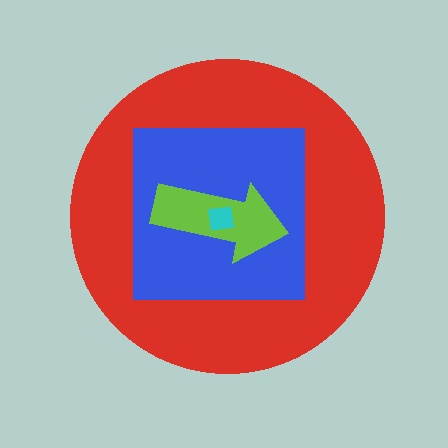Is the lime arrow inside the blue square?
Yes.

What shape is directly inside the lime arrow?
The cyan square.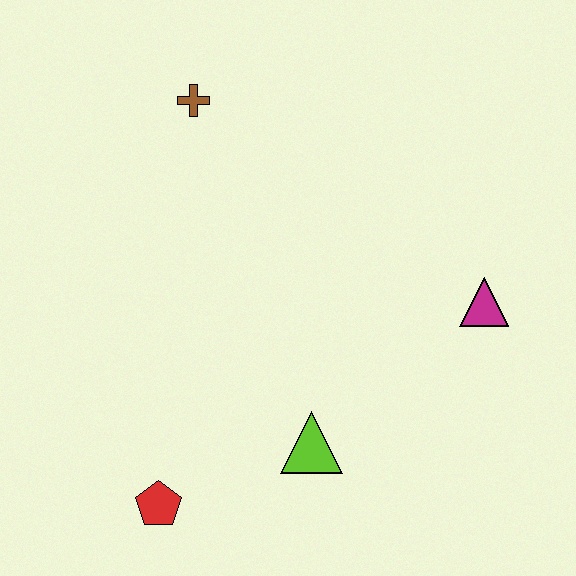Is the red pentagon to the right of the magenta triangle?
No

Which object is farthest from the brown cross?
The red pentagon is farthest from the brown cross.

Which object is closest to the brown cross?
The magenta triangle is closest to the brown cross.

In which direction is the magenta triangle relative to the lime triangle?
The magenta triangle is to the right of the lime triangle.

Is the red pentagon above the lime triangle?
No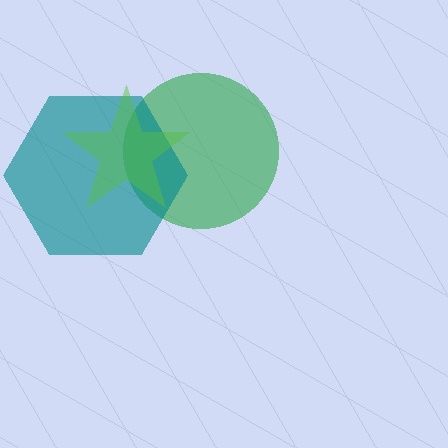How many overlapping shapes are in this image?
There are 3 overlapping shapes in the image.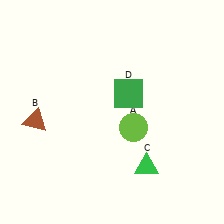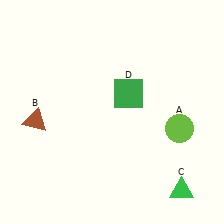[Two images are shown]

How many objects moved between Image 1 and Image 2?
2 objects moved between the two images.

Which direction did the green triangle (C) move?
The green triangle (C) moved right.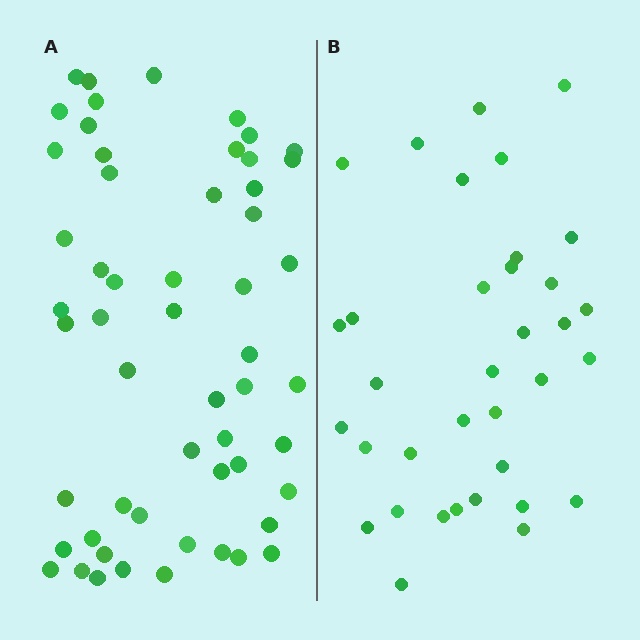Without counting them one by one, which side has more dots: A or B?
Region A (the left region) has more dots.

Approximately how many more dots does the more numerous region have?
Region A has approximately 20 more dots than region B.